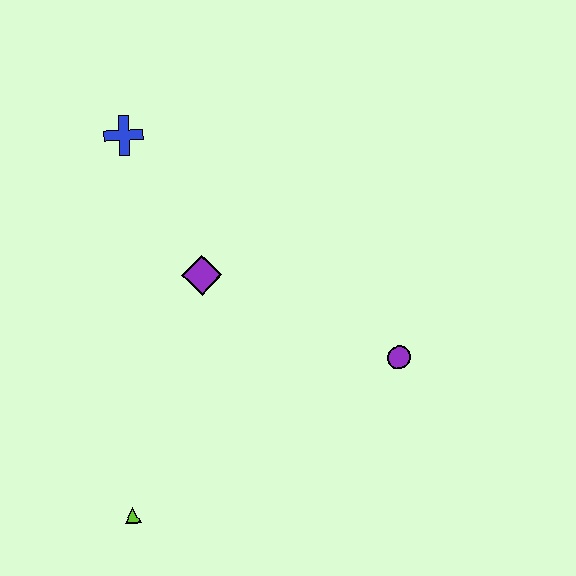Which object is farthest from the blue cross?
The lime triangle is farthest from the blue cross.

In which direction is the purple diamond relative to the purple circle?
The purple diamond is to the left of the purple circle.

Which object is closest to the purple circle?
The purple diamond is closest to the purple circle.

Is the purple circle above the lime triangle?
Yes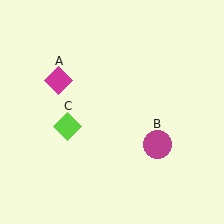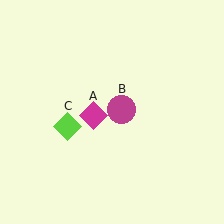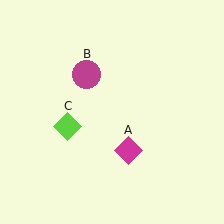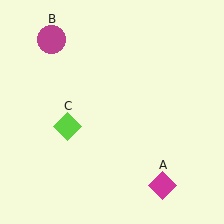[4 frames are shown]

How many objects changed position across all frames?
2 objects changed position: magenta diamond (object A), magenta circle (object B).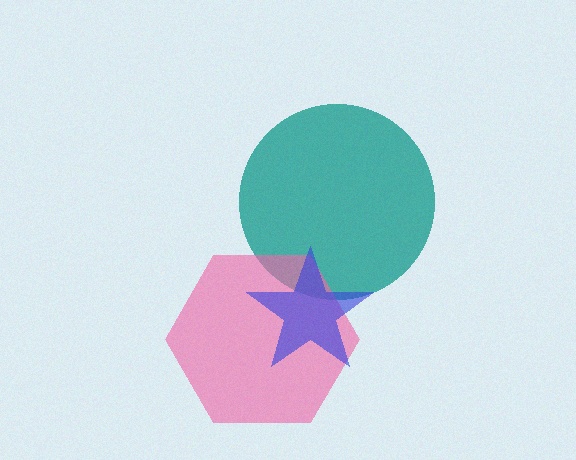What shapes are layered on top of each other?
The layered shapes are: a teal circle, a pink hexagon, a blue star.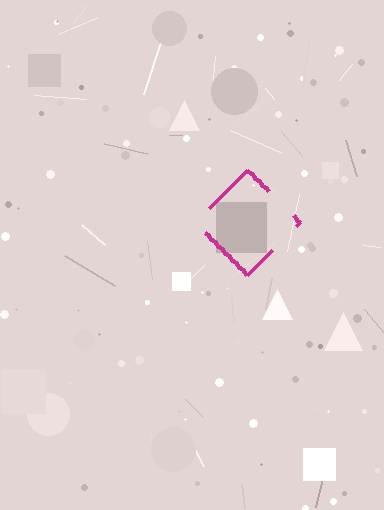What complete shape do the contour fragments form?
The contour fragments form a diamond.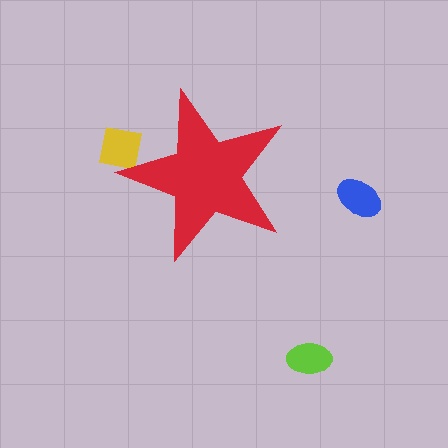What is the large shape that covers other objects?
A red star.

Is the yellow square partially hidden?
Yes, the yellow square is partially hidden behind the red star.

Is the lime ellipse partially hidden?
No, the lime ellipse is fully visible.